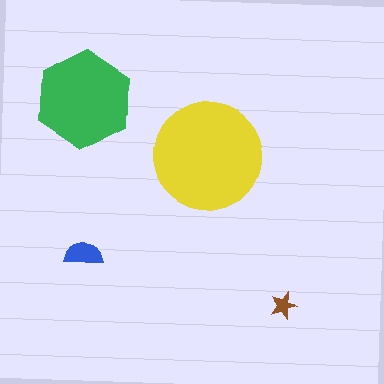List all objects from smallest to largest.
The brown star, the blue semicircle, the green hexagon, the yellow circle.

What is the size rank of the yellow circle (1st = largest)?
1st.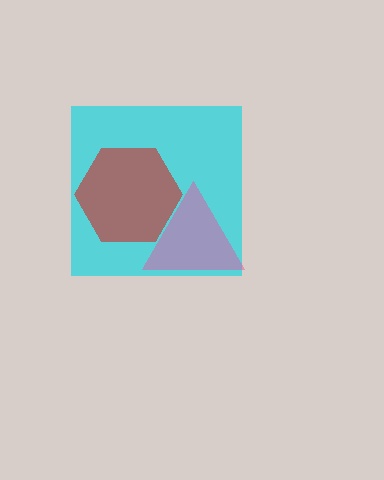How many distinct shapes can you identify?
There are 3 distinct shapes: a cyan square, a red hexagon, a pink triangle.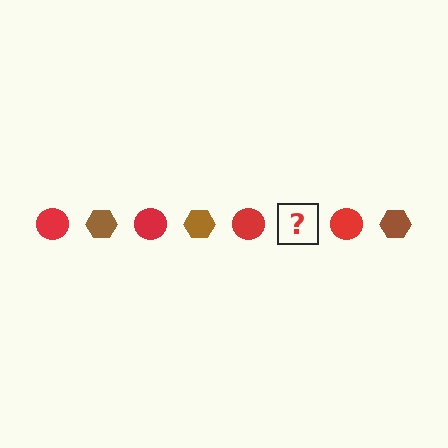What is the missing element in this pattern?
The missing element is a brown hexagon.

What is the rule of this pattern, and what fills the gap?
The rule is that the pattern alternates between red circle and brown hexagon. The gap should be filled with a brown hexagon.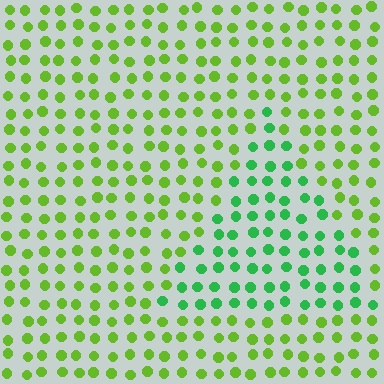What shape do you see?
I see a triangle.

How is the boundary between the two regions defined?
The boundary is defined purely by a slight shift in hue (about 40 degrees). Spacing, size, and orientation are identical on both sides.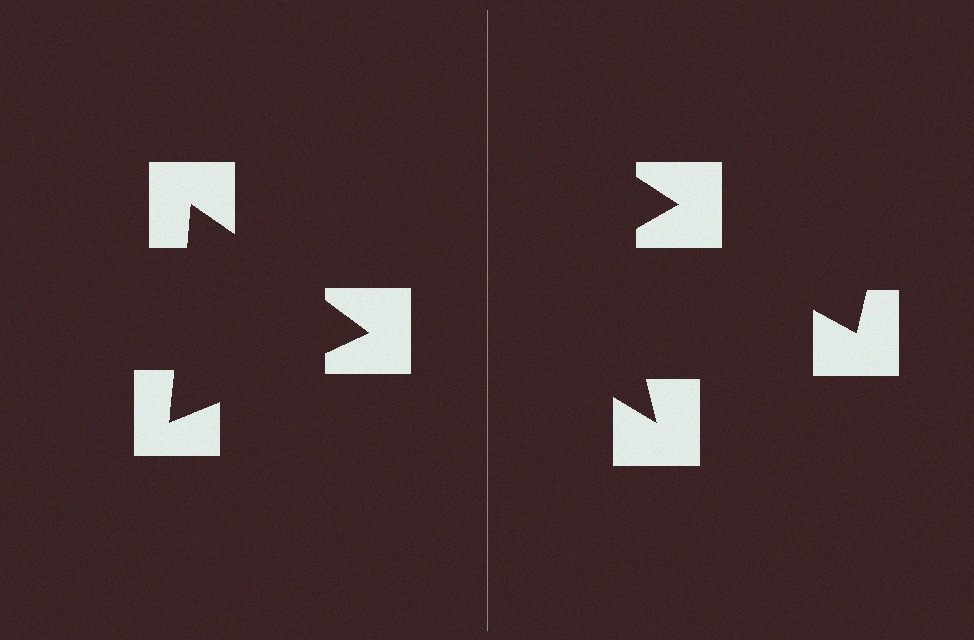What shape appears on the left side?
An illusory triangle.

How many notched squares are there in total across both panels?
6 — 3 on each side.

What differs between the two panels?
The notched squares are positioned identically on both sides; only the wedge orientations differ. On the left they align to a triangle; on the right they are misaligned.